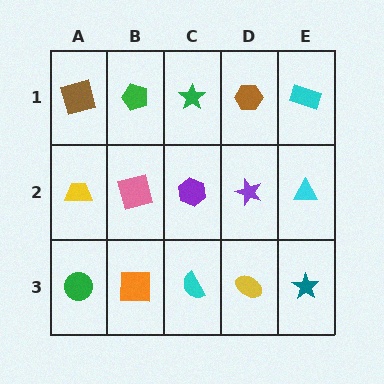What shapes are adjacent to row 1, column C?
A purple hexagon (row 2, column C), a green pentagon (row 1, column B), a brown hexagon (row 1, column D).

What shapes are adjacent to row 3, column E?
A cyan triangle (row 2, column E), a yellow ellipse (row 3, column D).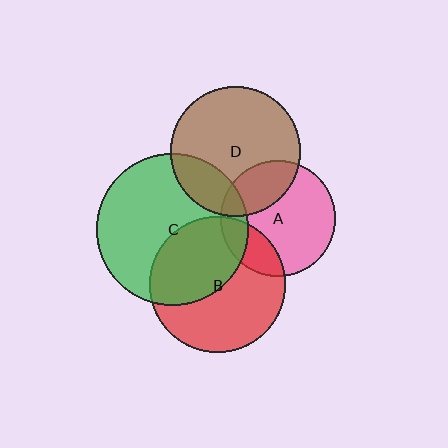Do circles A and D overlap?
Yes.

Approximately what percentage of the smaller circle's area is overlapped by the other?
Approximately 25%.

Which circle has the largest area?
Circle C (green).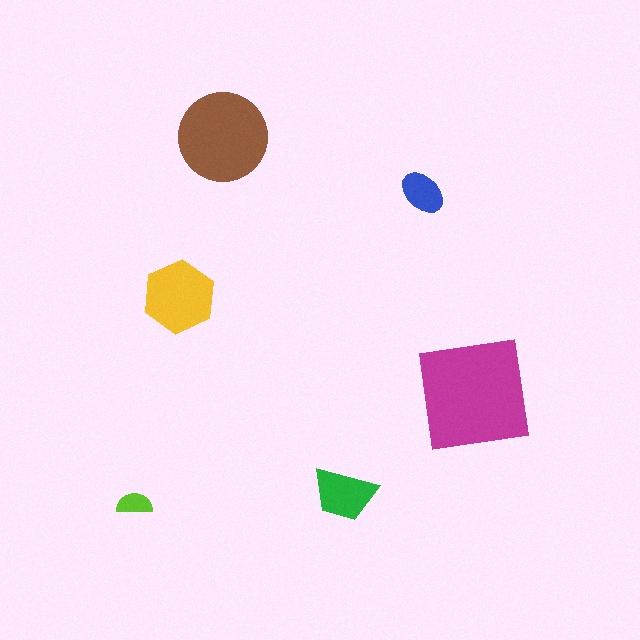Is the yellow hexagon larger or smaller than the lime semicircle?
Larger.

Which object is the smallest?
The lime semicircle.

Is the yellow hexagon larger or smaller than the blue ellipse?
Larger.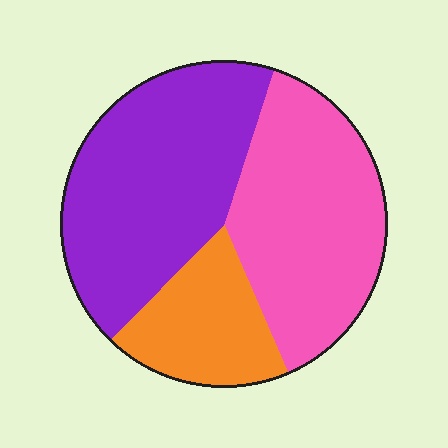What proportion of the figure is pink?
Pink covers 38% of the figure.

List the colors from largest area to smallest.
From largest to smallest: purple, pink, orange.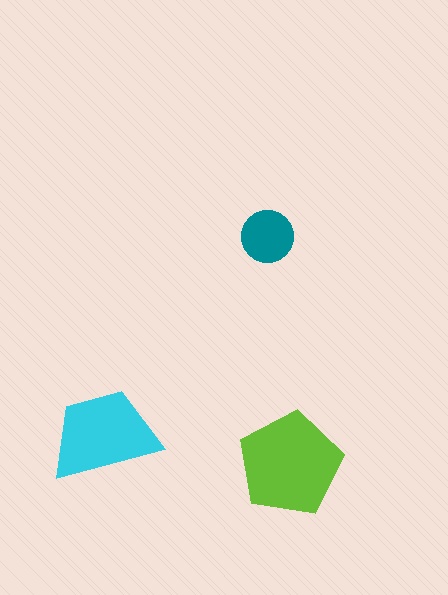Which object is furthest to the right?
The lime pentagon is rightmost.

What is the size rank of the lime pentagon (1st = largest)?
1st.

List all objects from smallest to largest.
The teal circle, the cyan trapezoid, the lime pentagon.